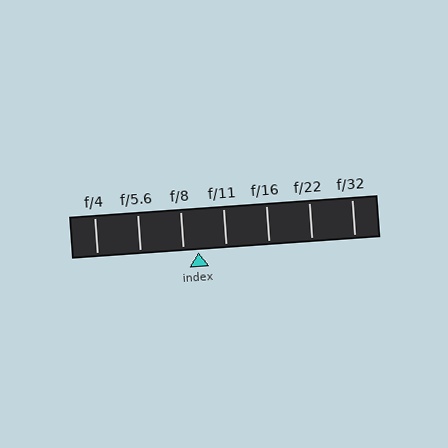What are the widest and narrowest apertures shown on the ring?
The widest aperture shown is f/4 and the narrowest is f/32.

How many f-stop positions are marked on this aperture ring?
There are 7 f-stop positions marked.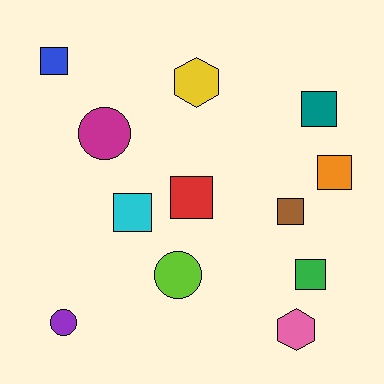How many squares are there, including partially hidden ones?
There are 7 squares.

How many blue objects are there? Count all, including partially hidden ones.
There is 1 blue object.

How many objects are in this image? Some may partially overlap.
There are 12 objects.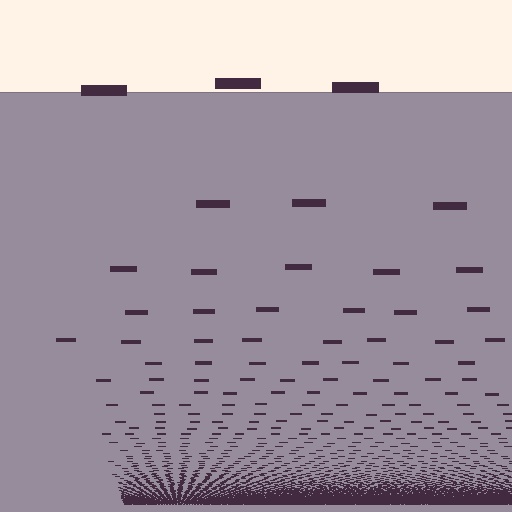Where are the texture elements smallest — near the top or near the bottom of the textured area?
Near the bottom.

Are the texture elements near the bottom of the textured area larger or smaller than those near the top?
Smaller. The gradient is inverted — elements near the bottom are smaller and denser.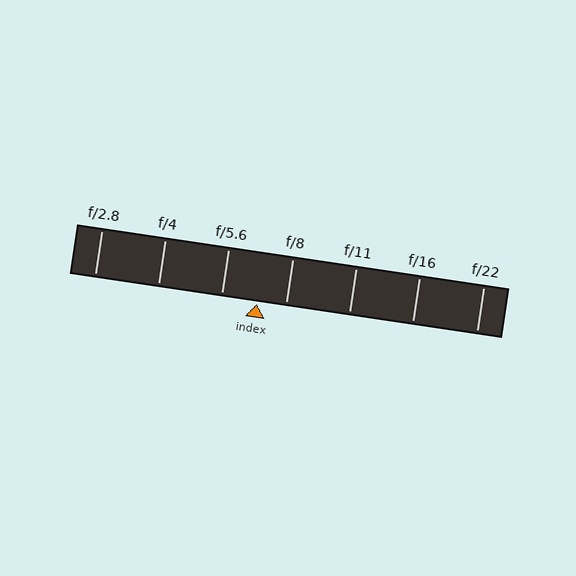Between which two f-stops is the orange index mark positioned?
The index mark is between f/5.6 and f/8.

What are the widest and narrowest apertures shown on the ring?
The widest aperture shown is f/2.8 and the narrowest is f/22.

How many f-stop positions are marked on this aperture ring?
There are 7 f-stop positions marked.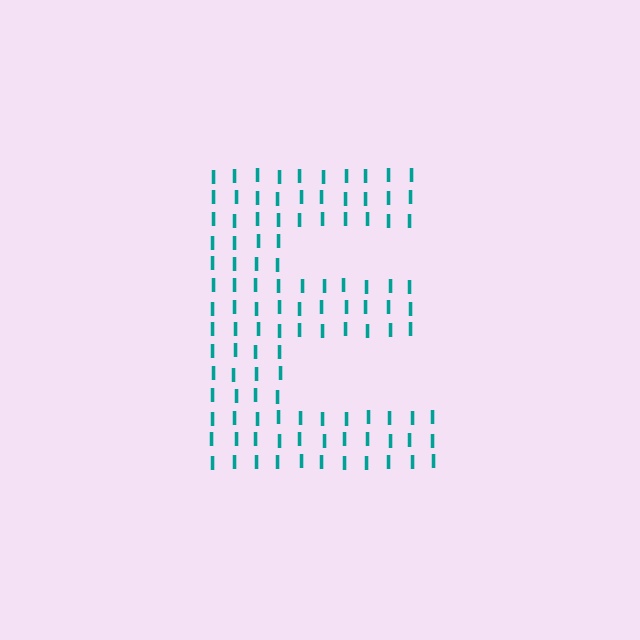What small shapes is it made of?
It is made of small letter I's.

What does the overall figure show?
The overall figure shows the letter E.